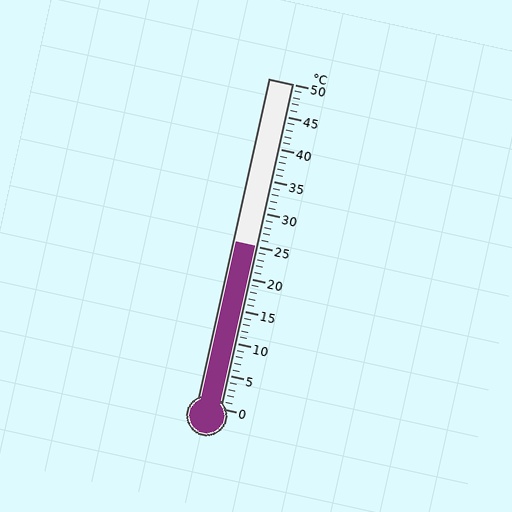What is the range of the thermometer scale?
The thermometer scale ranges from 0°C to 50°C.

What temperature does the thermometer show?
The thermometer shows approximately 25°C.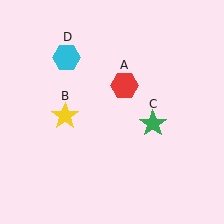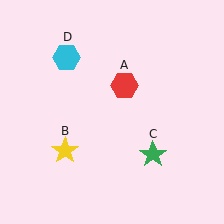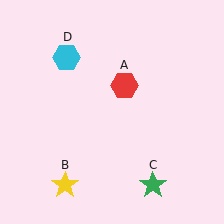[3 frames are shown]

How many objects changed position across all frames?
2 objects changed position: yellow star (object B), green star (object C).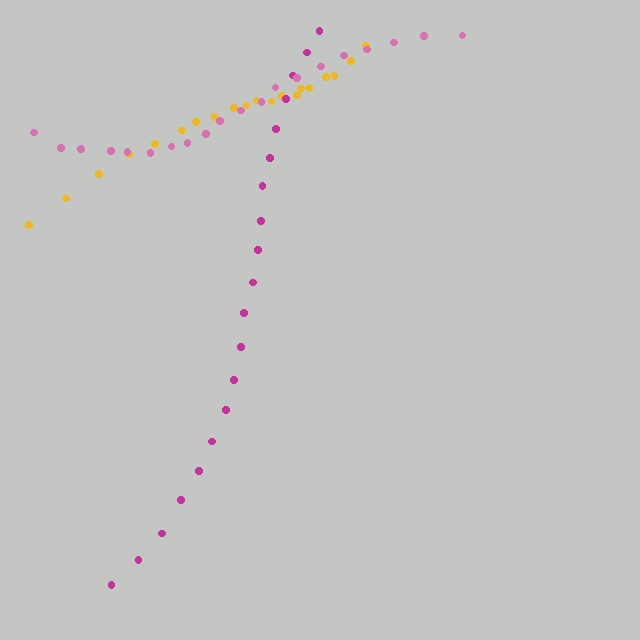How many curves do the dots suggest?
There are 3 distinct paths.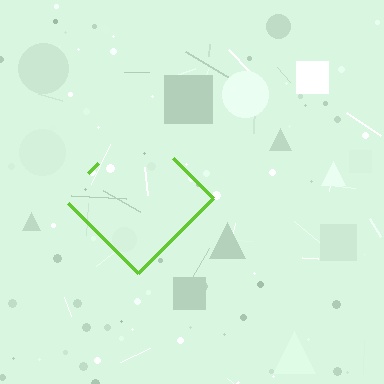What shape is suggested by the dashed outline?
The dashed outline suggests a diamond.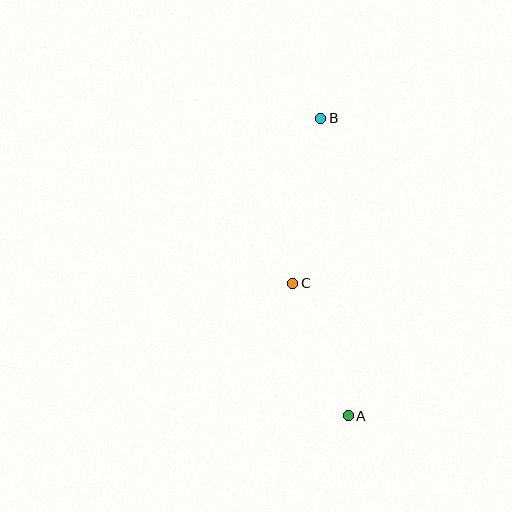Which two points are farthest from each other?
Points A and B are farthest from each other.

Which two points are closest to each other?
Points A and C are closest to each other.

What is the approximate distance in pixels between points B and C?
The distance between B and C is approximately 167 pixels.